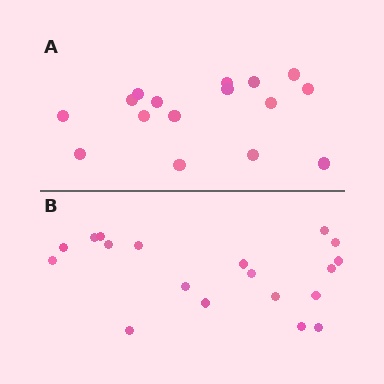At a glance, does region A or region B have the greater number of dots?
Region B (the bottom region) has more dots.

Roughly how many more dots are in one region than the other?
Region B has just a few more — roughly 2 or 3 more dots than region A.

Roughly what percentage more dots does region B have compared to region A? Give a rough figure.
About 20% more.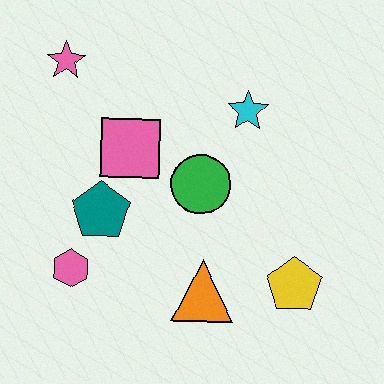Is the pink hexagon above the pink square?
No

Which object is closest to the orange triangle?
The yellow pentagon is closest to the orange triangle.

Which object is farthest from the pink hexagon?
The cyan star is farthest from the pink hexagon.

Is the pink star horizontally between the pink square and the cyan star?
No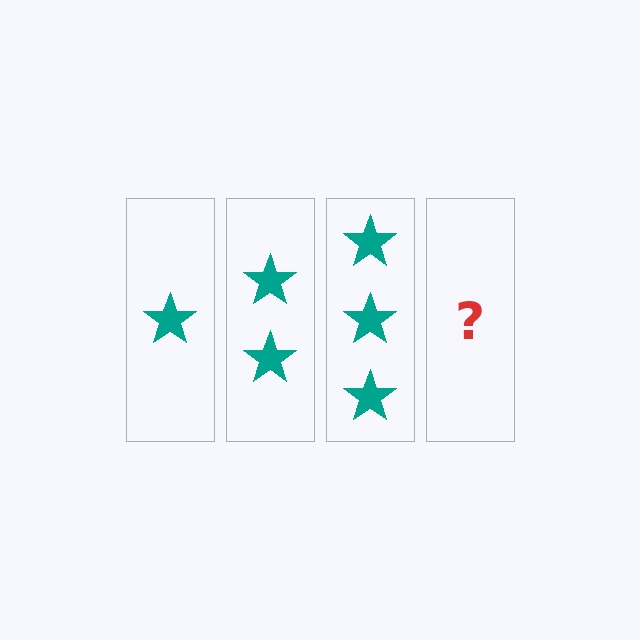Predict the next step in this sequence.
The next step is 4 stars.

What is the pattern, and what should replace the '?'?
The pattern is that each step adds one more star. The '?' should be 4 stars.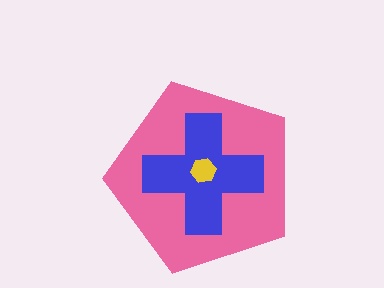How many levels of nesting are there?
3.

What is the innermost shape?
The yellow hexagon.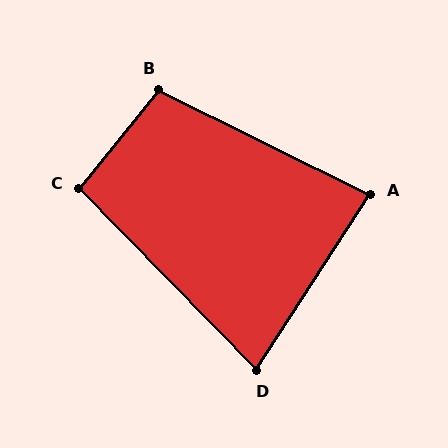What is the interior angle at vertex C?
Approximately 97 degrees (obtuse).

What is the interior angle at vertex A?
Approximately 83 degrees (acute).